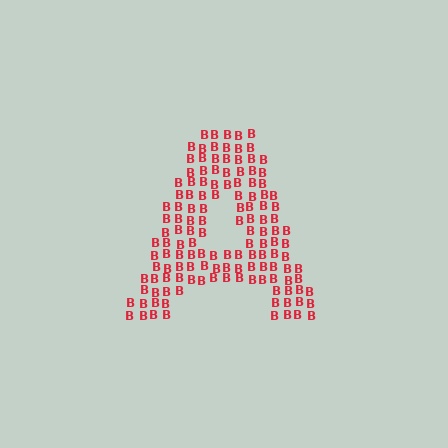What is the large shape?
The large shape is the letter A.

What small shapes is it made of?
It is made of small letter B's.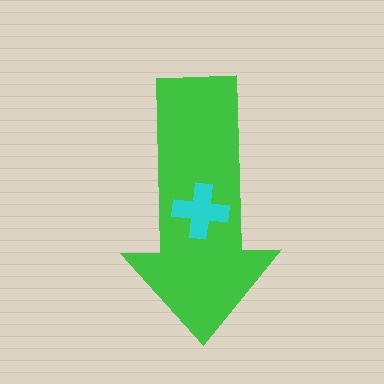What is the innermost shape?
The cyan cross.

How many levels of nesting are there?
2.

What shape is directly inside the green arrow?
The cyan cross.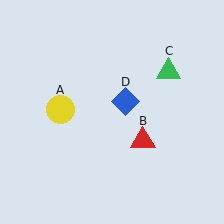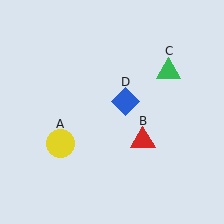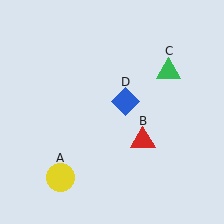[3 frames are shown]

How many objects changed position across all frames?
1 object changed position: yellow circle (object A).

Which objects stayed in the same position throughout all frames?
Red triangle (object B) and green triangle (object C) and blue diamond (object D) remained stationary.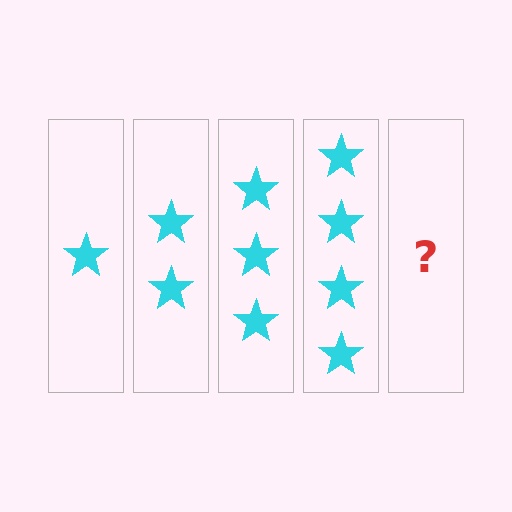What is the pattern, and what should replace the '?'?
The pattern is that each step adds one more star. The '?' should be 5 stars.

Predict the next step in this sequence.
The next step is 5 stars.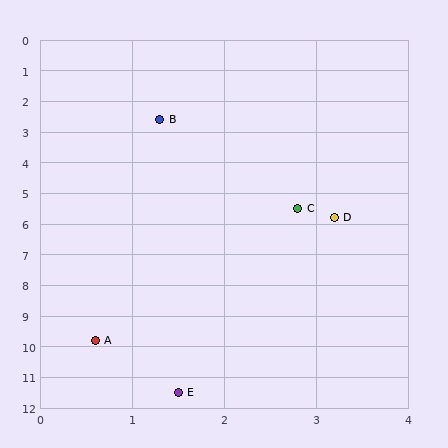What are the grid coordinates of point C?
Point C is at approximately (2.8, 5.5).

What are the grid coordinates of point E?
Point E is at approximately (1.5, 11.5).